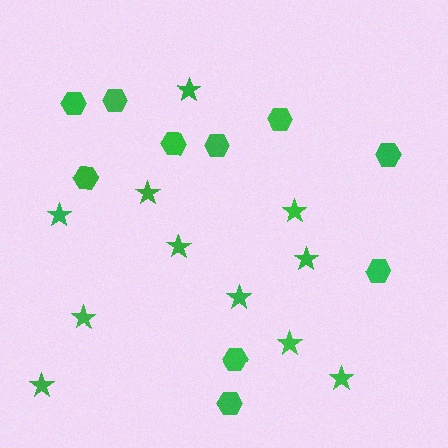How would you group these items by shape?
There are 2 groups: one group of hexagons (10) and one group of stars (11).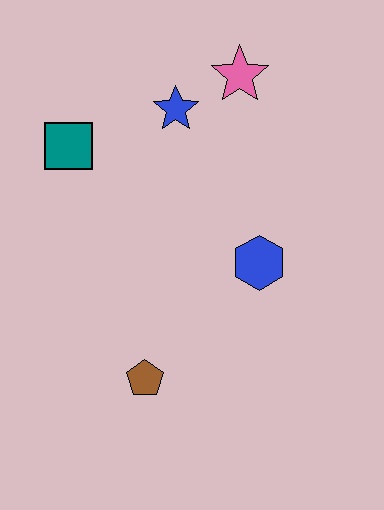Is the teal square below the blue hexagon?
No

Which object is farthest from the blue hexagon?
The teal square is farthest from the blue hexagon.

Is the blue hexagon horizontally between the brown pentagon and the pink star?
No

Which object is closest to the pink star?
The blue star is closest to the pink star.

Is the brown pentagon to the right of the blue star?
No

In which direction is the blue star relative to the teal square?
The blue star is to the right of the teal square.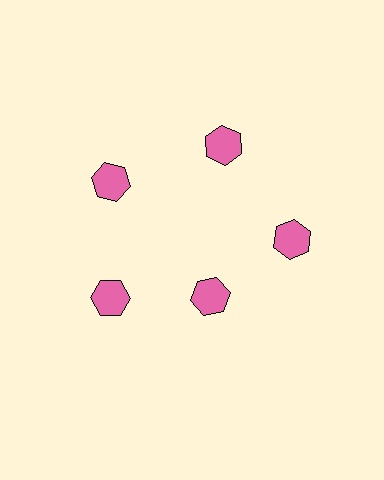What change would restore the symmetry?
The symmetry would be restored by moving it outward, back onto the ring so that all 5 hexagons sit at equal angles and equal distance from the center.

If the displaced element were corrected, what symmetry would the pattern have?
It would have 5-fold rotational symmetry — the pattern would map onto itself every 72 degrees.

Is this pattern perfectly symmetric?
No. The 5 pink hexagons are arranged in a ring, but one element near the 5 o'clock position is pulled inward toward the center, breaking the 5-fold rotational symmetry.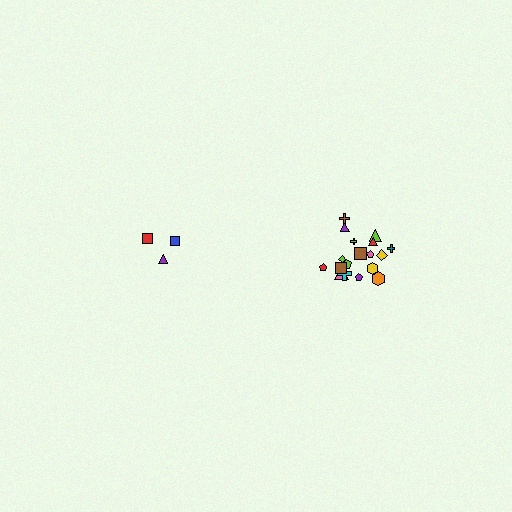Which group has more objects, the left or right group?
The right group.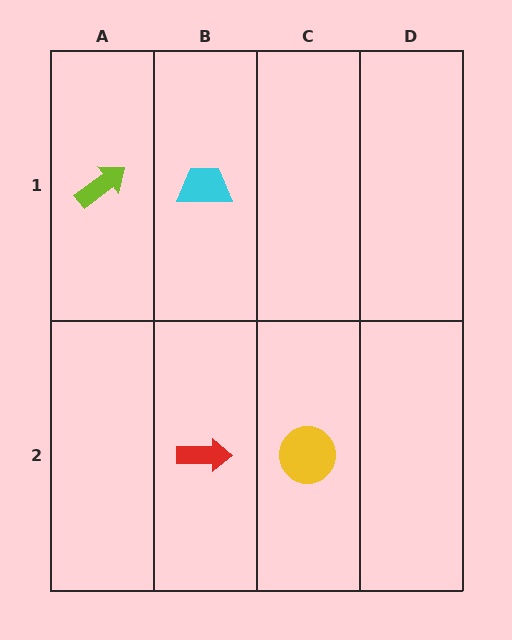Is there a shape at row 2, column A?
No, that cell is empty.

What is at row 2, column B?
A red arrow.